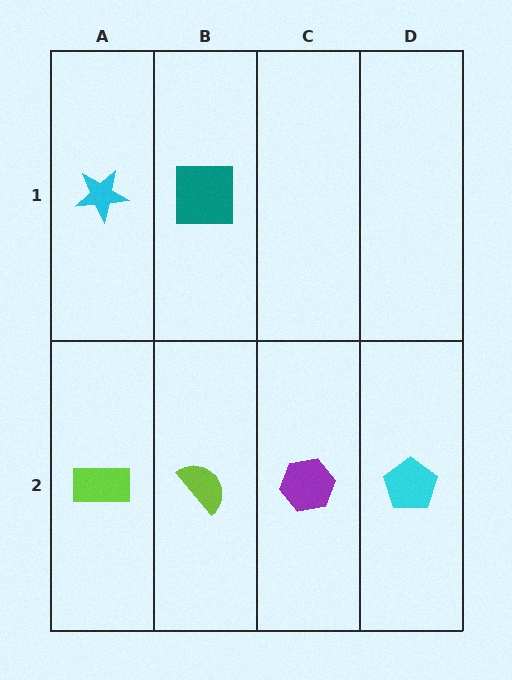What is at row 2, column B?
A lime semicircle.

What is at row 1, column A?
A cyan star.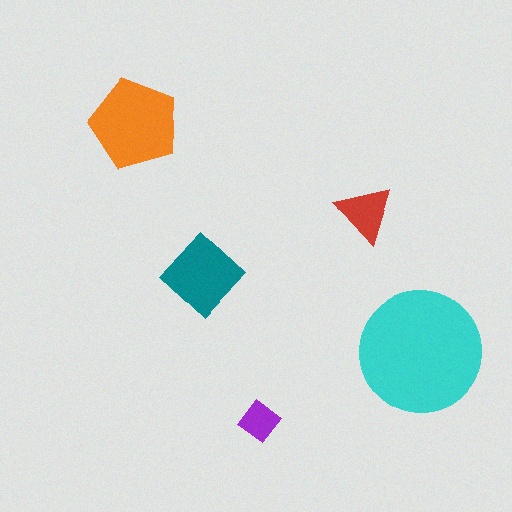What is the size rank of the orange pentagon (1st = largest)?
2nd.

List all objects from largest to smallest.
The cyan circle, the orange pentagon, the teal diamond, the red triangle, the purple diamond.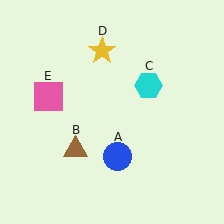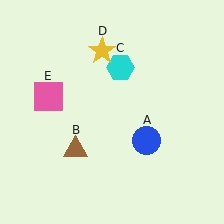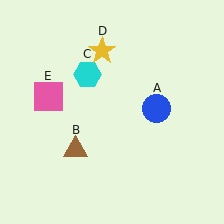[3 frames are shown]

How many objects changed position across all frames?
2 objects changed position: blue circle (object A), cyan hexagon (object C).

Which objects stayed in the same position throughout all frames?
Brown triangle (object B) and yellow star (object D) and pink square (object E) remained stationary.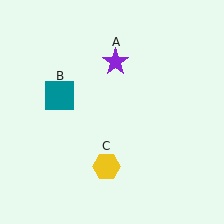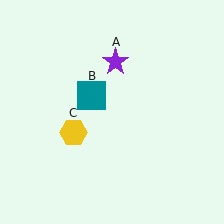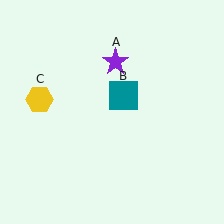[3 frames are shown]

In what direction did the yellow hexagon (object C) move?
The yellow hexagon (object C) moved up and to the left.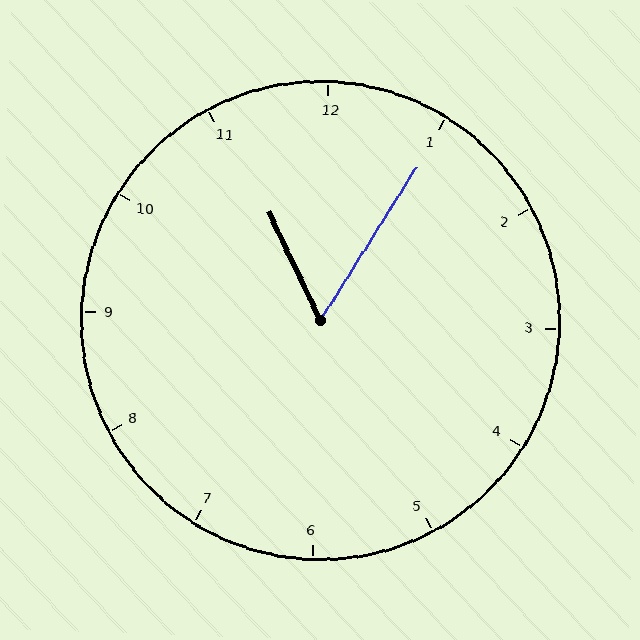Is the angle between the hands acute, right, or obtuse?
It is acute.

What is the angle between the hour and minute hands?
Approximately 58 degrees.